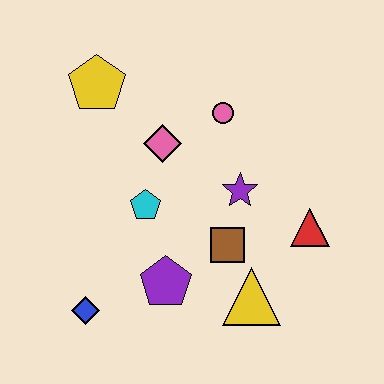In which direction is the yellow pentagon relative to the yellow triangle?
The yellow pentagon is above the yellow triangle.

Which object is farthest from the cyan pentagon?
The red triangle is farthest from the cyan pentagon.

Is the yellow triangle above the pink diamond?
No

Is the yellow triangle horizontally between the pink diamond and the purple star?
No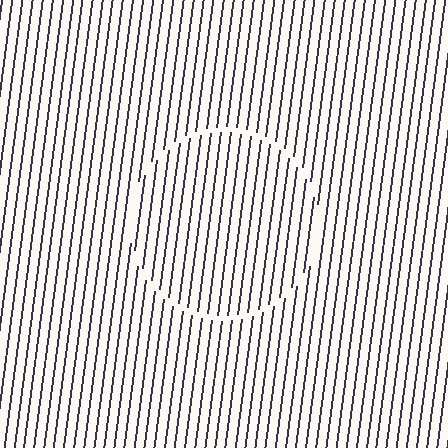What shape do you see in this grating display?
An illusory circle. The interior of the shape contains the same grating, shifted by half a period — the contour is defined by the phase discontinuity where line-ends from the inner and outer gratings abut.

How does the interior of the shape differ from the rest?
The interior of the shape contains the same grating, shifted by half a period — the contour is defined by the phase discontinuity where line-ends from the inner and outer gratings abut.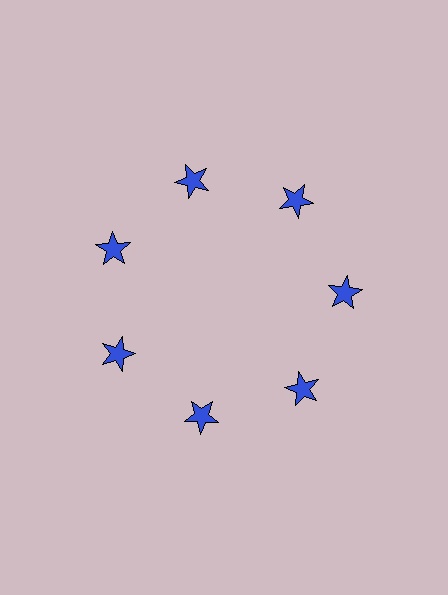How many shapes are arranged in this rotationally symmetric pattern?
There are 7 shapes, arranged in 7 groups of 1.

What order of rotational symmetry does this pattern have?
This pattern has 7-fold rotational symmetry.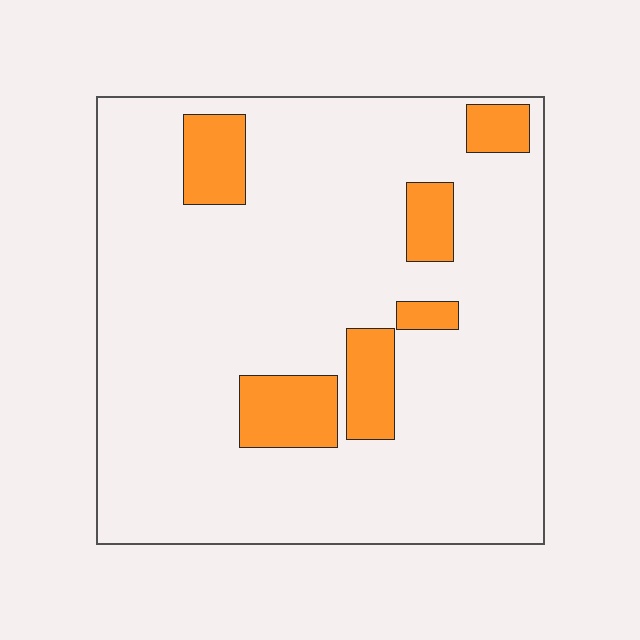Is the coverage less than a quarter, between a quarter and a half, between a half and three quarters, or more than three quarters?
Less than a quarter.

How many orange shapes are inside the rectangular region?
6.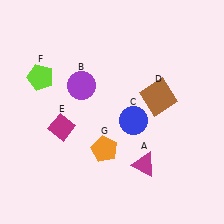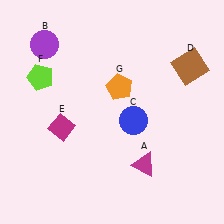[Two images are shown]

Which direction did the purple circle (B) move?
The purple circle (B) moved up.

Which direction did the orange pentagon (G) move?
The orange pentagon (G) moved up.